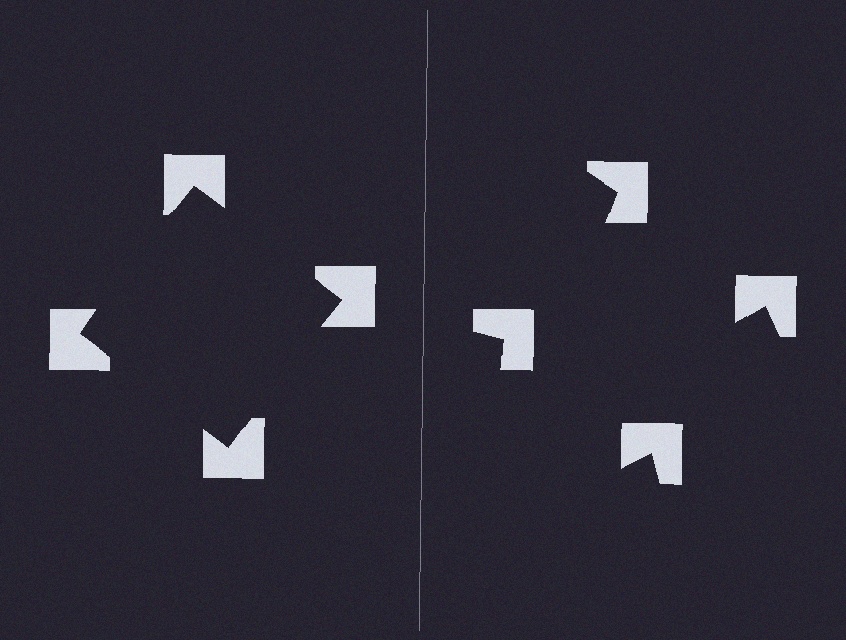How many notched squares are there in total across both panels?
8 — 4 on each side.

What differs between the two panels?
The notched squares are positioned identically on both sides; only the wedge orientations differ. On the left they align to a square; on the right they are misaligned.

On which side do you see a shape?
An illusory square appears on the left side. On the right side the wedge cuts are rotated, so no coherent shape forms.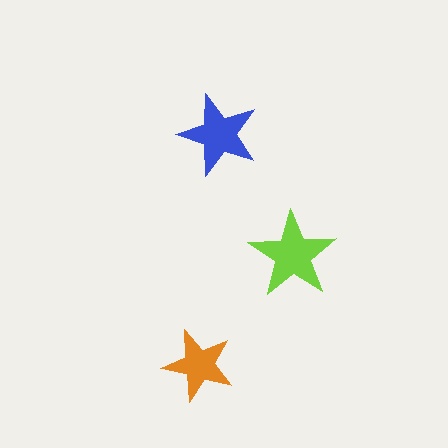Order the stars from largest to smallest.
the lime one, the blue one, the orange one.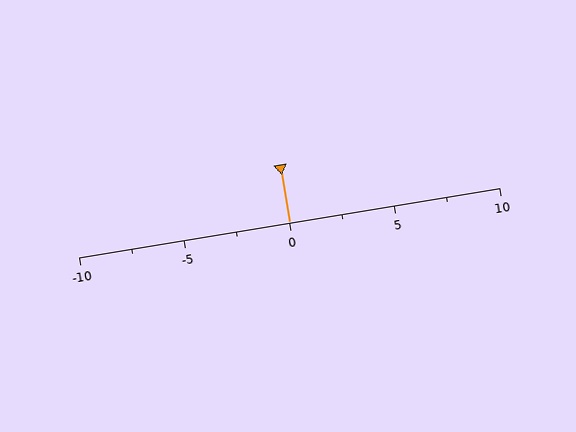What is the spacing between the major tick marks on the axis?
The major ticks are spaced 5 apart.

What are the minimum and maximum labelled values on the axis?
The axis runs from -10 to 10.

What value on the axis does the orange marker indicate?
The marker indicates approximately 0.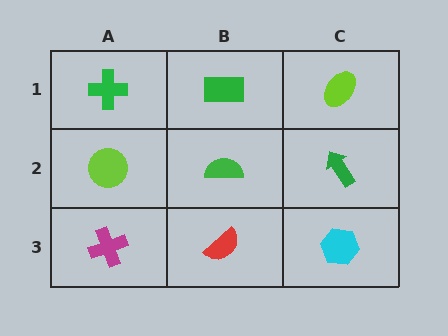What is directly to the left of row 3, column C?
A red semicircle.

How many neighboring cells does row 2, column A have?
3.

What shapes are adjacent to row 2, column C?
A lime ellipse (row 1, column C), a cyan hexagon (row 3, column C), a green semicircle (row 2, column B).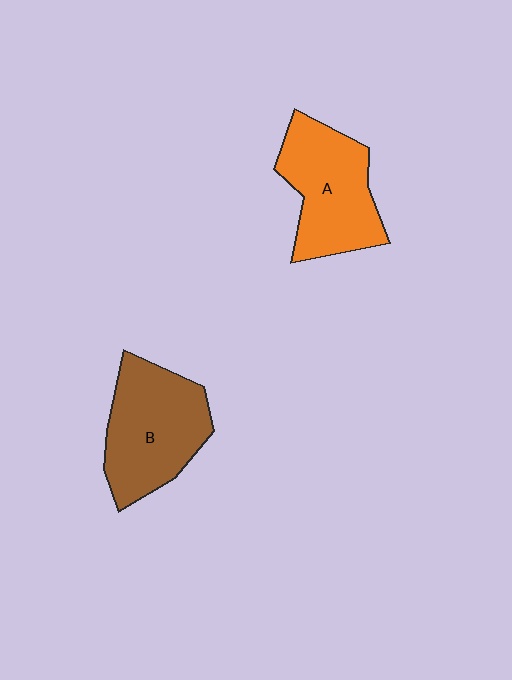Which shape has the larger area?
Shape B (brown).